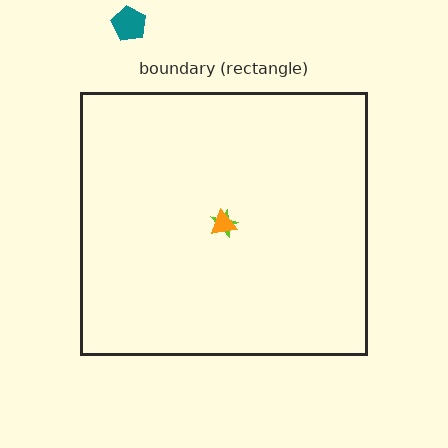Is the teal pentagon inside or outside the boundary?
Outside.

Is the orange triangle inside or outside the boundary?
Inside.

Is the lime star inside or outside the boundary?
Inside.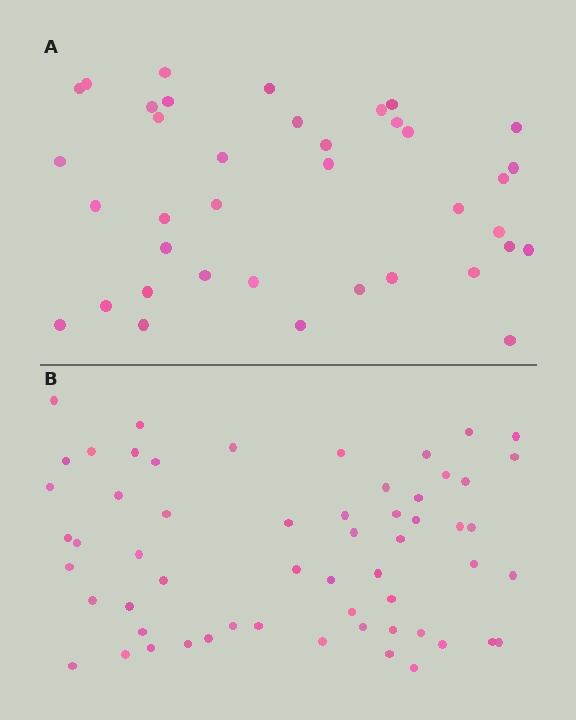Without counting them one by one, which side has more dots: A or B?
Region B (the bottom region) has more dots.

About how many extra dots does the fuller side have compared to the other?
Region B has approximately 20 more dots than region A.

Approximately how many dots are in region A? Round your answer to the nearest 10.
About 40 dots. (The exact count is 38, which rounds to 40.)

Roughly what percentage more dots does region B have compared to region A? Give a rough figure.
About 55% more.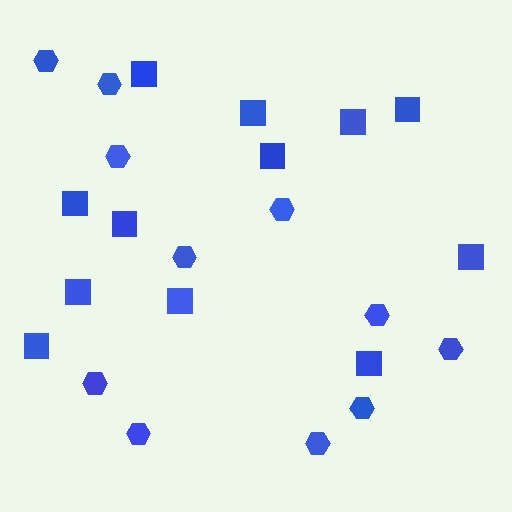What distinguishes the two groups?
There are 2 groups: one group of hexagons (11) and one group of squares (12).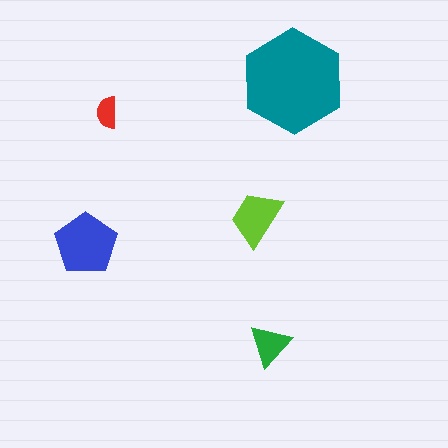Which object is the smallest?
The red semicircle.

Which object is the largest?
The teal hexagon.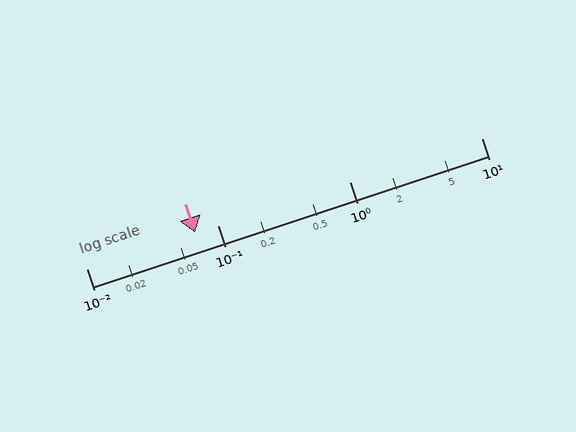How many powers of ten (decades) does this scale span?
The scale spans 3 decades, from 0.01 to 10.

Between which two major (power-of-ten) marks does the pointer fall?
The pointer is between 0.01 and 0.1.